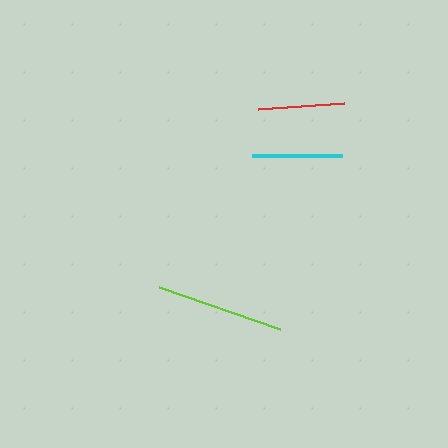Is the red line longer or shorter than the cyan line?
The cyan line is longer than the red line.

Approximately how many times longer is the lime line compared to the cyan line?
The lime line is approximately 1.4 times the length of the cyan line.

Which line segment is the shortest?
The red line is the shortest at approximately 86 pixels.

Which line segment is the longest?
The lime line is the longest at approximately 128 pixels.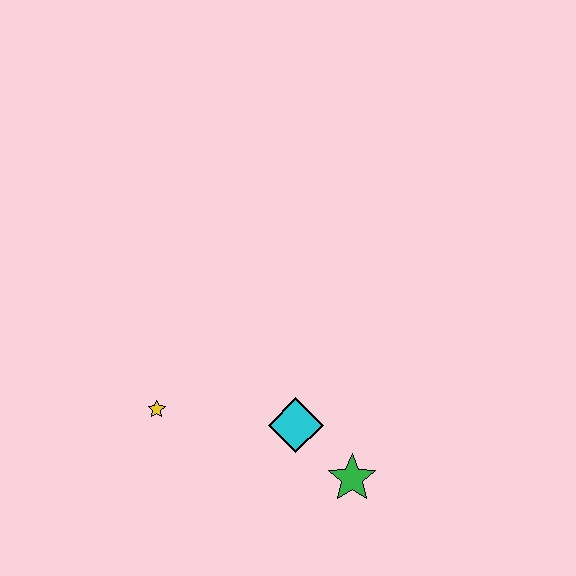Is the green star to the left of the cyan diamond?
No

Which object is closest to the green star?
The cyan diamond is closest to the green star.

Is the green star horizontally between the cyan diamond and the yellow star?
No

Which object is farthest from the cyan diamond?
The yellow star is farthest from the cyan diamond.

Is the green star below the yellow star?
Yes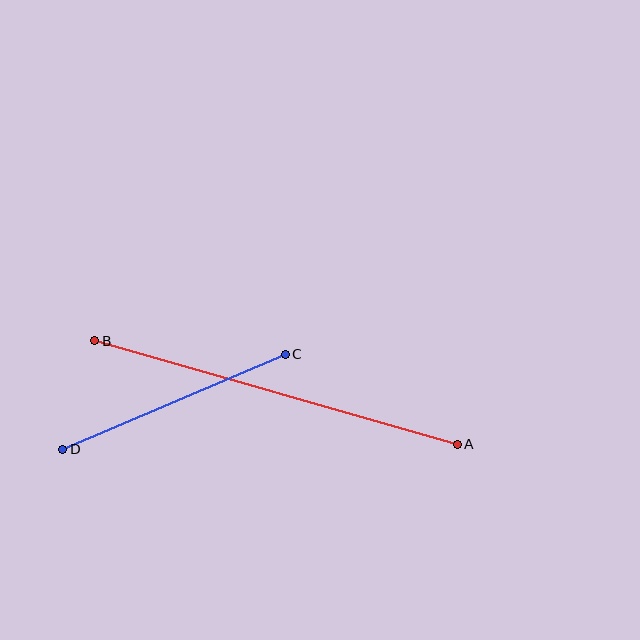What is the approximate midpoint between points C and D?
The midpoint is at approximately (174, 402) pixels.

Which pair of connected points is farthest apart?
Points A and B are farthest apart.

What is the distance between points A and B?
The distance is approximately 377 pixels.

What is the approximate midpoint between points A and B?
The midpoint is at approximately (276, 392) pixels.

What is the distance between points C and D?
The distance is approximately 241 pixels.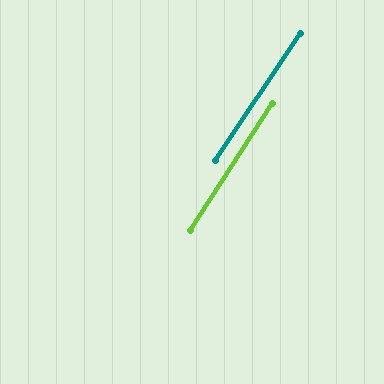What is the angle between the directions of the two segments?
Approximately 1 degree.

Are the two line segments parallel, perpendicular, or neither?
Parallel — their directions differ by only 0.8°.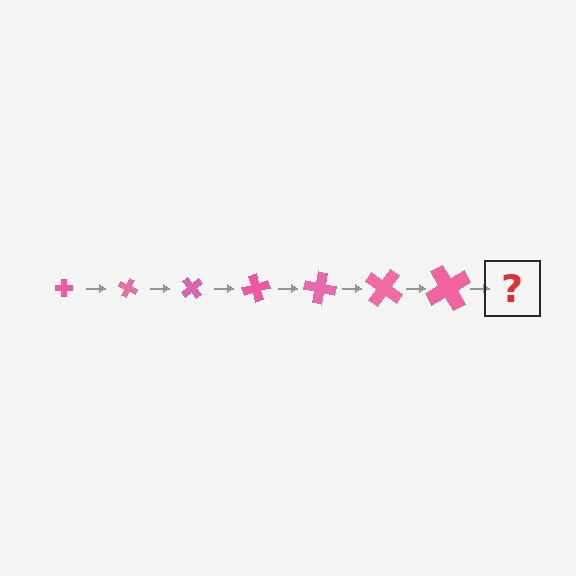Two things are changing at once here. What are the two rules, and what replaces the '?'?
The two rules are that the cross grows larger each step and it rotates 25 degrees each step. The '?' should be a cross, larger than the previous one and rotated 175 degrees from the start.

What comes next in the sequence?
The next element should be a cross, larger than the previous one and rotated 175 degrees from the start.